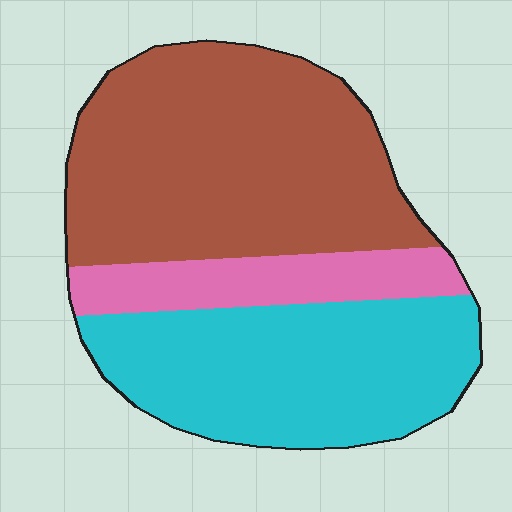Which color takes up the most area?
Brown, at roughly 50%.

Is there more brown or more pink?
Brown.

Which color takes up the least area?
Pink, at roughly 15%.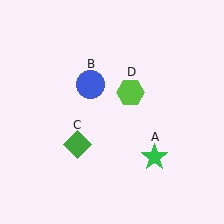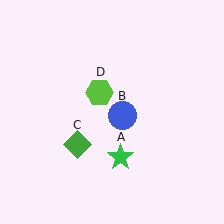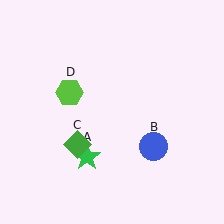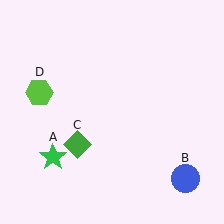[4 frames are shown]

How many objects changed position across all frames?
3 objects changed position: green star (object A), blue circle (object B), lime hexagon (object D).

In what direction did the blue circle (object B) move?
The blue circle (object B) moved down and to the right.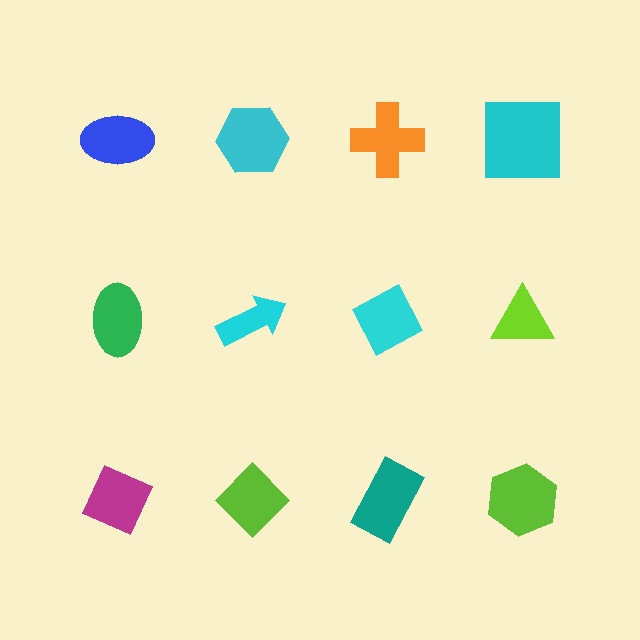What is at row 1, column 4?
A cyan square.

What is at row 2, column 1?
A green ellipse.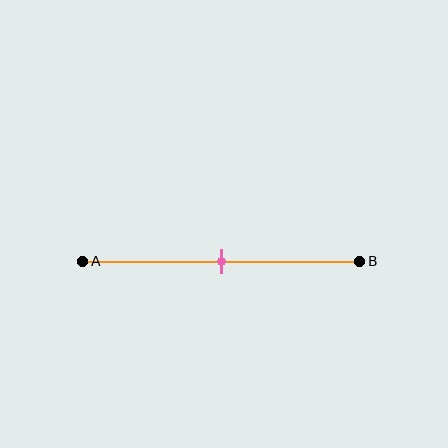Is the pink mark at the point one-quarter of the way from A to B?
No, the mark is at about 50% from A, not at the 25% one-quarter point.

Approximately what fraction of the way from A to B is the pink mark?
The pink mark is approximately 50% of the way from A to B.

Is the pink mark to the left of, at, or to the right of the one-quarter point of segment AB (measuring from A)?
The pink mark is to the right of the one-quarter point of segment AB.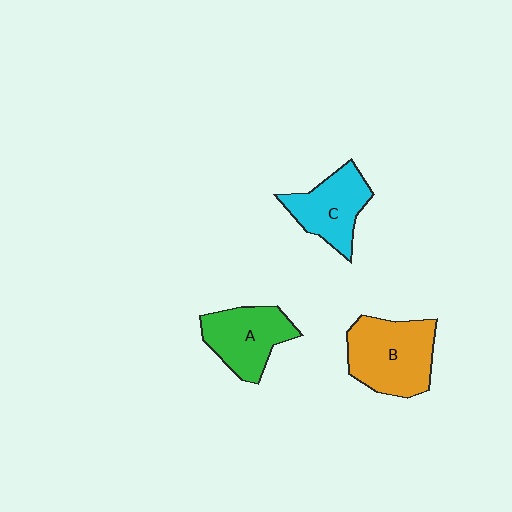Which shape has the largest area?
Shape B (orange).